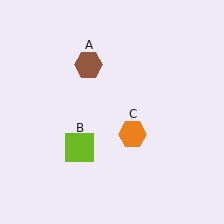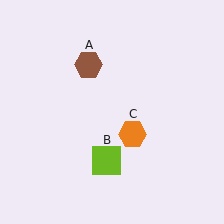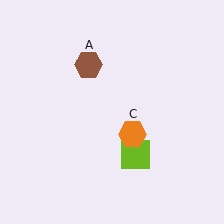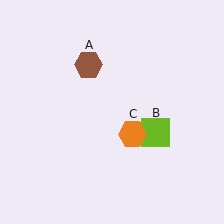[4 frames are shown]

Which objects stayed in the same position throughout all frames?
Brown hexagon (object A) and orange hexagon (object C) remained stationary.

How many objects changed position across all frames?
1 object changed position: lime square (object B).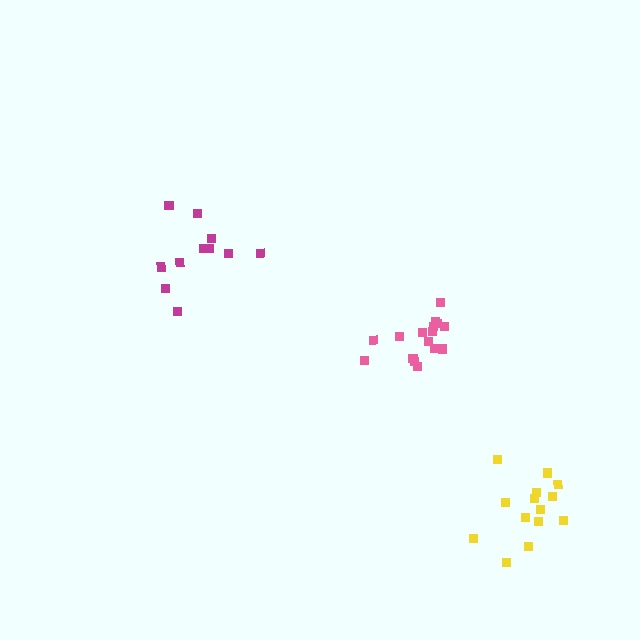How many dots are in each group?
Group 1: 14 dots, Group 2: 11 dots, Group 3: 16 dots (41 total).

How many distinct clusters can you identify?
There are 3 distinct clusters.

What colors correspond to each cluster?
The clusters are colored: yellow, magenta, pink.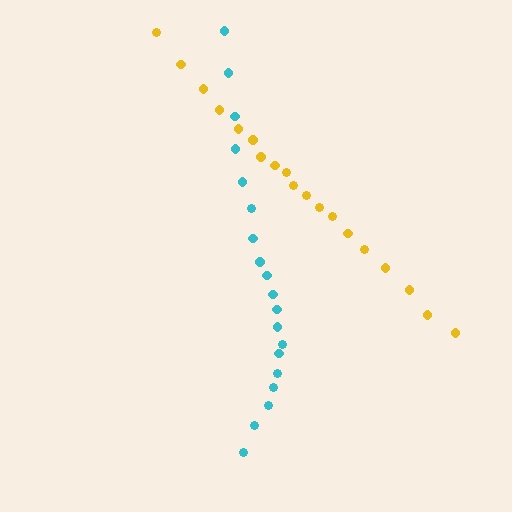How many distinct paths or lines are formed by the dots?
There are 2 distinct paths.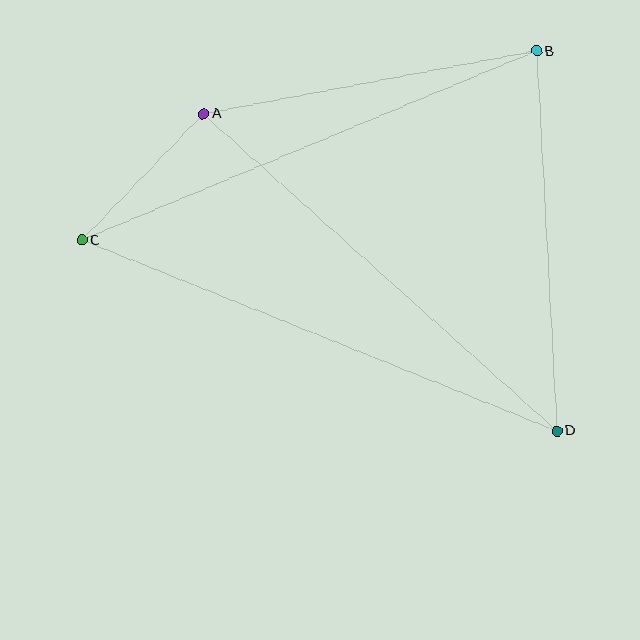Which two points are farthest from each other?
Points C and D are farthest from each other.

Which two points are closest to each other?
Points A and C are closest to each other.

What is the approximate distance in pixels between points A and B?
The distance between A and B is approximately 339 pixels.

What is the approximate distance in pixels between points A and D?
The distance between A and D is approximately 475 pixels.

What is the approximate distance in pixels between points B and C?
The distance between B and C is approximately 493 pixels.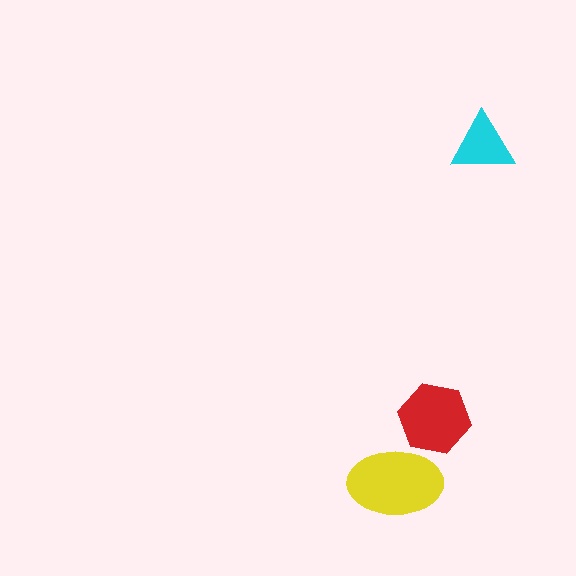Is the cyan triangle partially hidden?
No, no other shape covers it.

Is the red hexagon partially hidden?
Yes, it is partially covered by another shape.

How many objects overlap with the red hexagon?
1 object overlaps with the red hexagon.